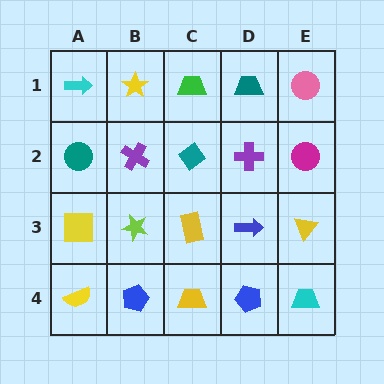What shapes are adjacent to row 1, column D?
A purple cross (row 2, column D), a green trapezoid (row 1, column C), a pink circle (row 1, column E).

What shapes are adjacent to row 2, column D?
A teal trapezoid (row 1, column D), a blue arrow (row 3, column D), a teal diamond (row 2, column C), a magenta circle (row 2, column E).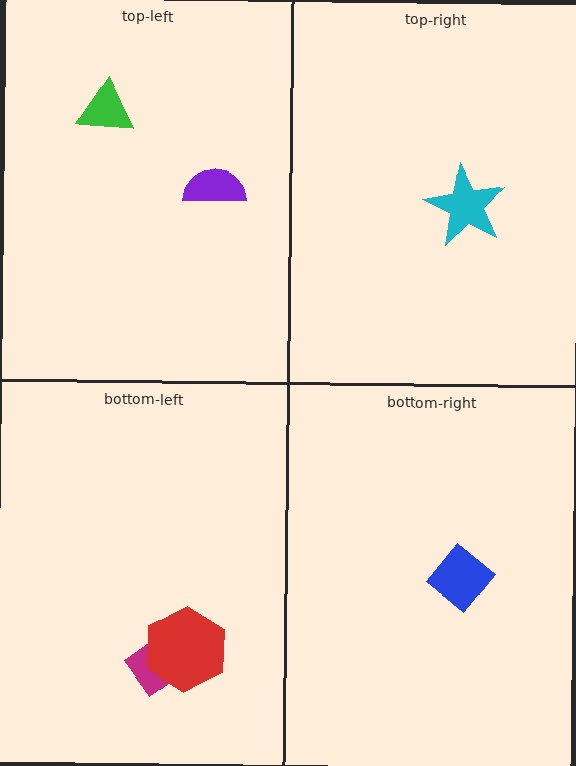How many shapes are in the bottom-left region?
2.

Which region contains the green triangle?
The top-left region.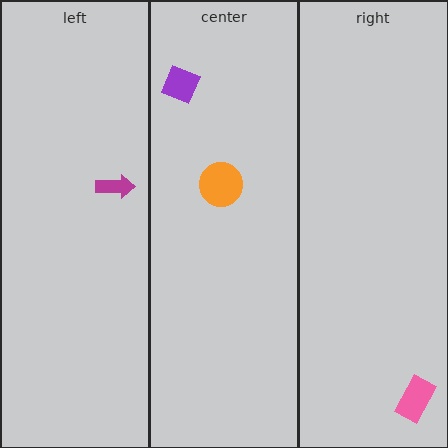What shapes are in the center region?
The purple diamond, the orange circle.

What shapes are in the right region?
The pink rectangle.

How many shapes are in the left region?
1.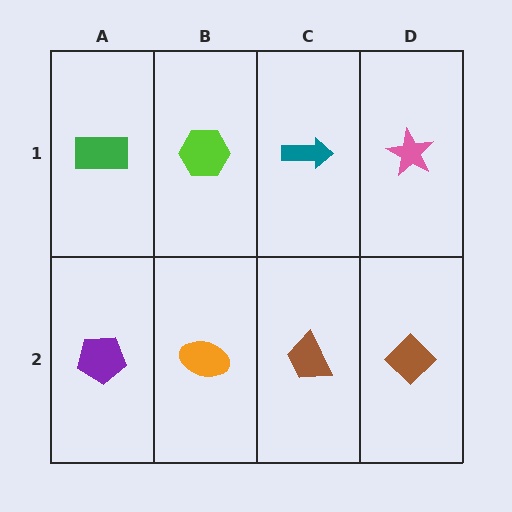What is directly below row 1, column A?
A purple pentagon.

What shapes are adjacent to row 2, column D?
A pink star (row 1, column D), a brown trapezoid (row 2, column C).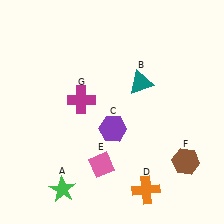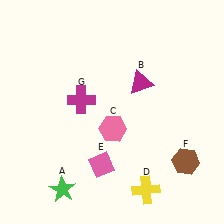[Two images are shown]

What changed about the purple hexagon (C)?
In Image 1, C is purple. In Image 2, it changed to pink.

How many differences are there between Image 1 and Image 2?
There are 3 differences between the two images.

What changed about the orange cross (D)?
In Image 1, D is orange. In Image 2, it changed to yellow.